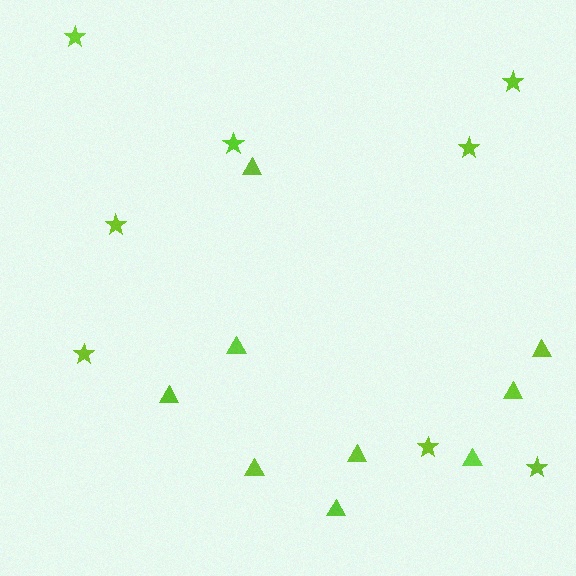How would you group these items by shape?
There are 2 groups: one group of stars (8) and one group of triangles (9).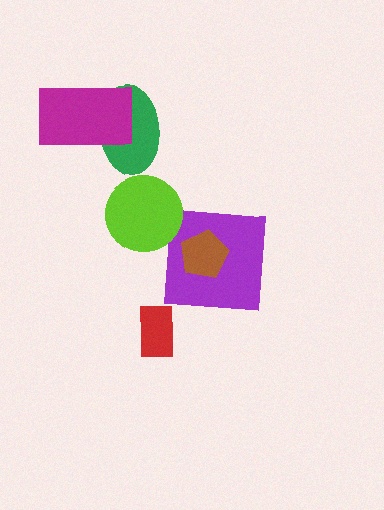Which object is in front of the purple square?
The brown pentagon is in front of the purple square.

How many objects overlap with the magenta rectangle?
1 object overlaps with the magenta rectangle.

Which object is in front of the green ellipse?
The magenta rectangle is in front of the green ellipse.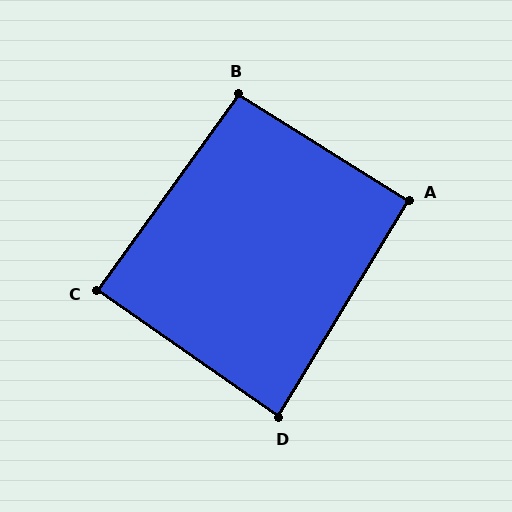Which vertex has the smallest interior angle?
D, at approximately 86 degrees.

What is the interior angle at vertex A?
Approximately 91 degrees (approximately right).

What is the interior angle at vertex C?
Approximately 89 degrees (approximately right).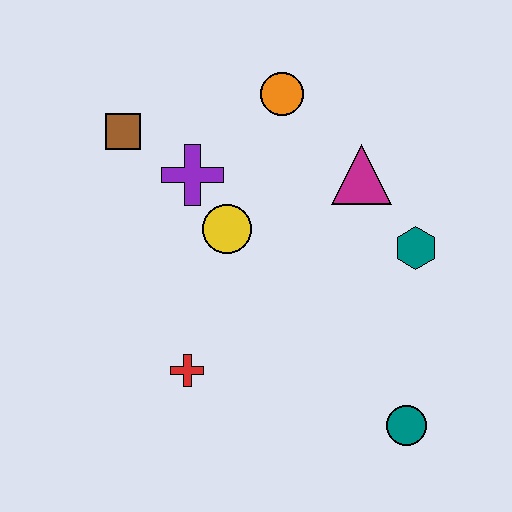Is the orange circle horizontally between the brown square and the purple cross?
No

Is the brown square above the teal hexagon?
Yes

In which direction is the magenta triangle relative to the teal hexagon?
The magenta triangle is above the teal hexagon.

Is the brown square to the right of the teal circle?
No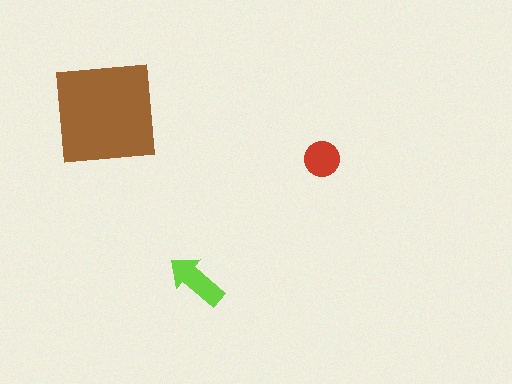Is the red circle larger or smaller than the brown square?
Smaller.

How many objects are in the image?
There are 3 objects in the image.